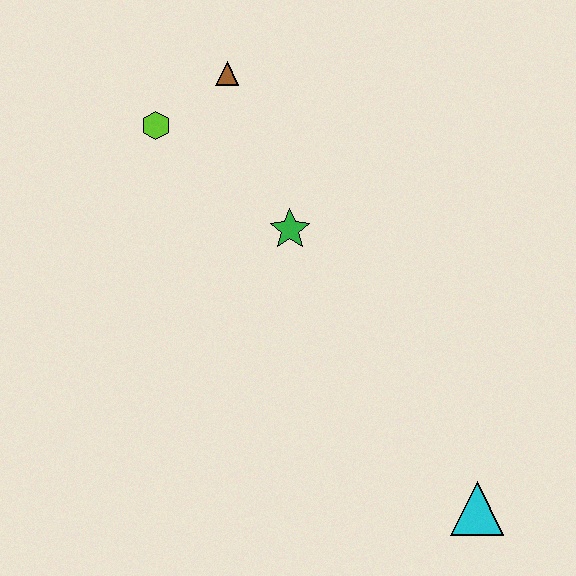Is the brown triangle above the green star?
Yes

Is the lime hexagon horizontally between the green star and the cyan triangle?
No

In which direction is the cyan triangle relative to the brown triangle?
The cyan triangle is below the brown triangle.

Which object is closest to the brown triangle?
The lime hexagon is closest to the brown triangle.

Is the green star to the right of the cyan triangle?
No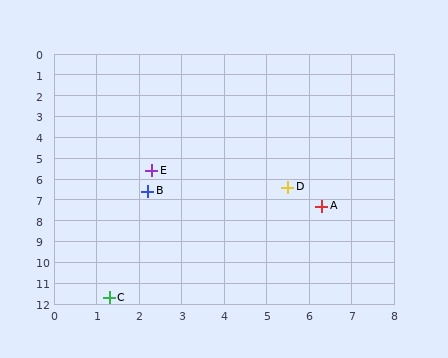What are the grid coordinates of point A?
Point A is at approximately (6.3, 7.3).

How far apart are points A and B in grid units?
Points A and B are about 4.2 grid units apart.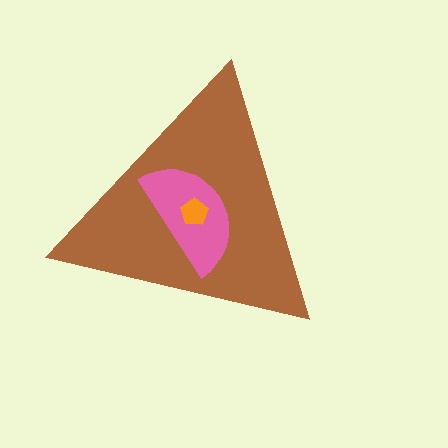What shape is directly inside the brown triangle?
The pink semicircle.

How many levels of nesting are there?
3.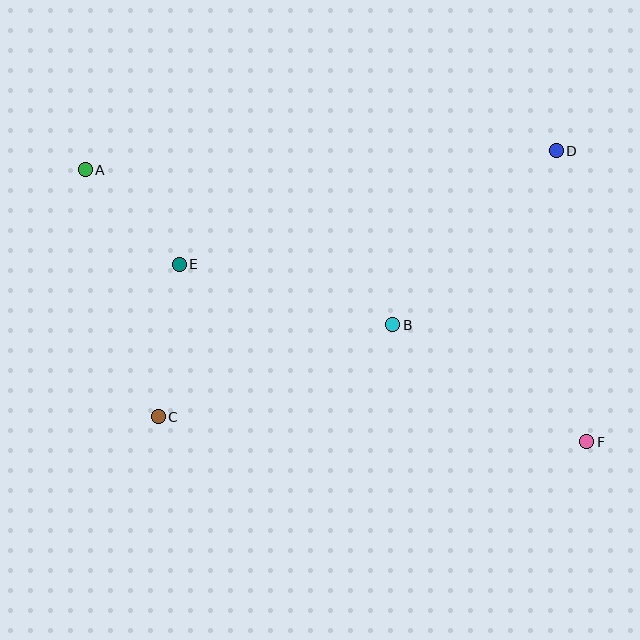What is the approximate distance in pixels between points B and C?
The distance between B and C is approximately 252 pixels.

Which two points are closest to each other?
Points A and E are closest to each other.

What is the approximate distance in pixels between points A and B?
The distance between A and B is approximately 344 pixels.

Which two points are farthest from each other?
Points A and F are farthest from each other.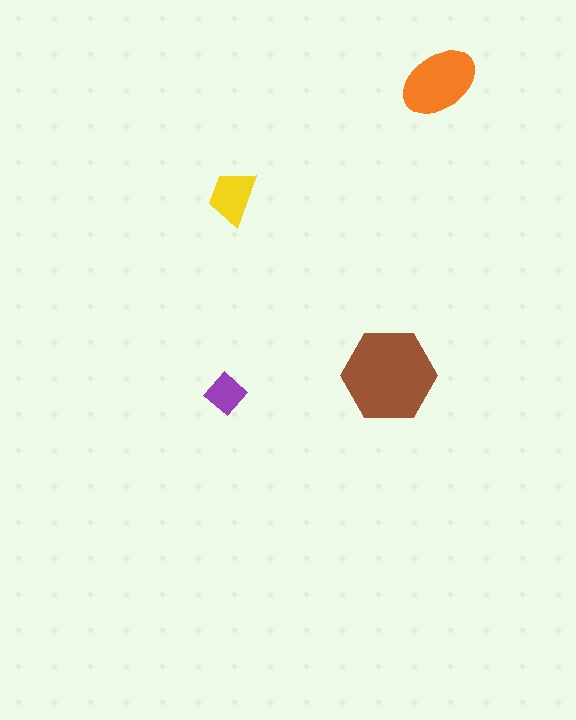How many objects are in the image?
There are 4 objects in the image.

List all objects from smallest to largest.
The purple diamond, the yellow trapezoid, the orange ellipse, the brown hexagon.